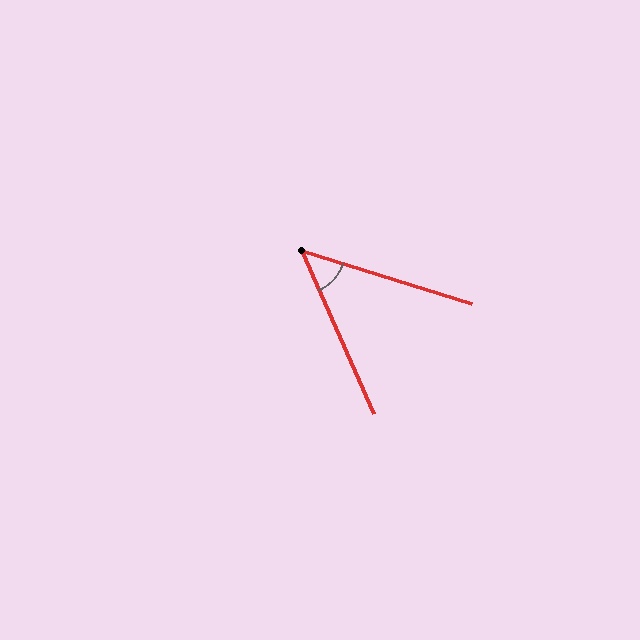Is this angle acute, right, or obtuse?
It is acute.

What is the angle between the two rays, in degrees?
Approximately 49 degrees.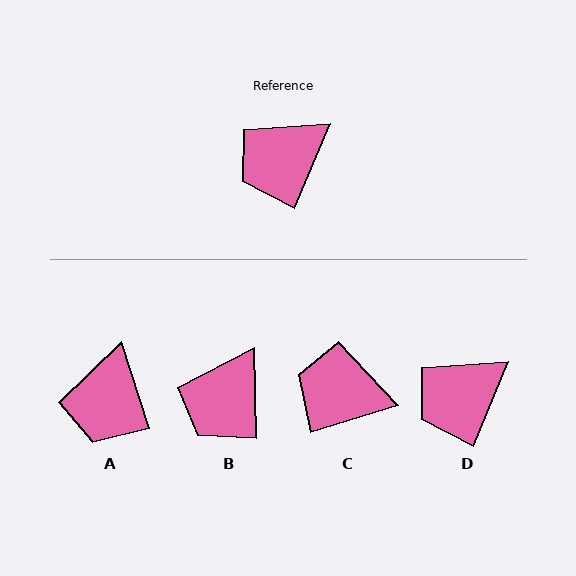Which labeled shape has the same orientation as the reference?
D.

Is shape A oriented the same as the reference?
No, it is off by about 41 degrees.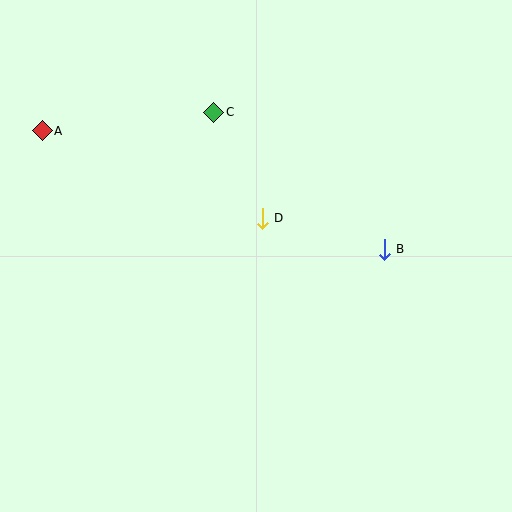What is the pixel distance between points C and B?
The distance between C and B is 219 pixels.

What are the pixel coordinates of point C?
Point C is at (214, 112).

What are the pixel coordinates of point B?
Point B is at (384, 249).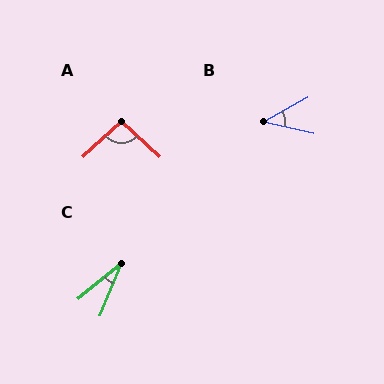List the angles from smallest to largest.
C (28°), B (42°), A (95°).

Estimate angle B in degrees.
Approximately 42 degrees.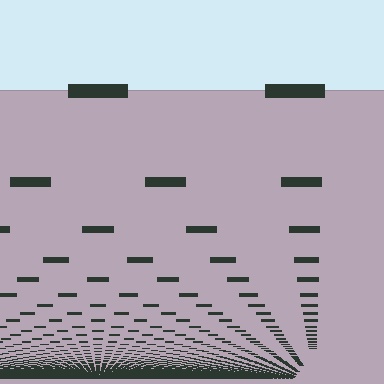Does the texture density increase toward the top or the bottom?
Density increases toward the bottom.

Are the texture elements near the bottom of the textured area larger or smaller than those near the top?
Smaller. The gradient is inverted — elements near the bottom are smaller and denser.